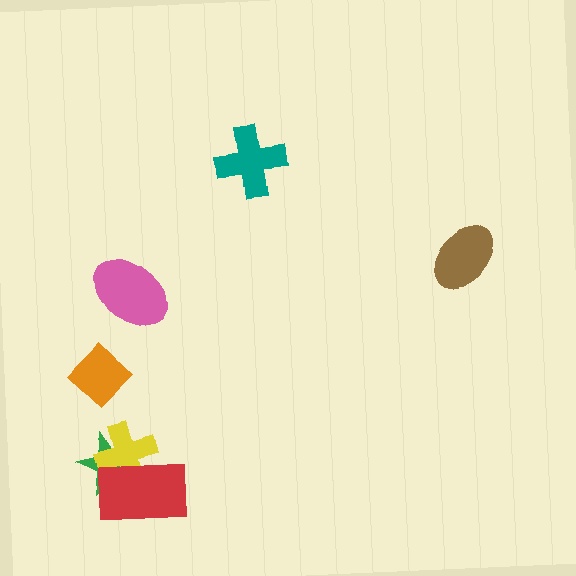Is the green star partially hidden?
Yes, it is partially covered by another shape.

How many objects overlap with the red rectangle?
2 objects overlap with the red rectangle.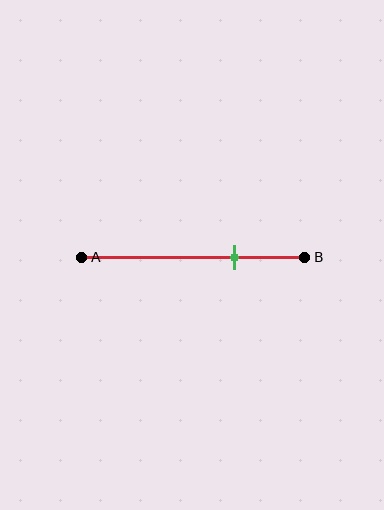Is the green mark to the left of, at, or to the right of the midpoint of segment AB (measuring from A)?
The green mark is to the right of the midpoint of segment AB.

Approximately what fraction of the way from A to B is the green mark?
The green mark is approximately 70% of the way from A to B.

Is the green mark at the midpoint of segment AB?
No, the mark is at about 70% from A, not at the 50% midpoint.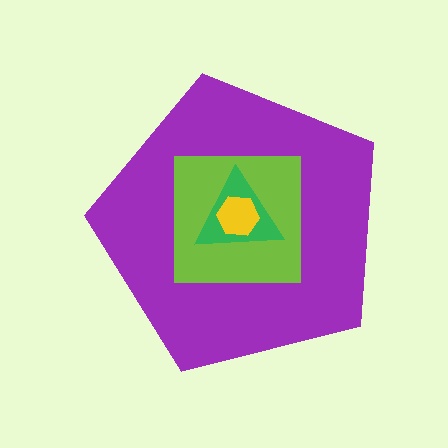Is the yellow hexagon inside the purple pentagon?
Yes.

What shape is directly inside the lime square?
The green triangle.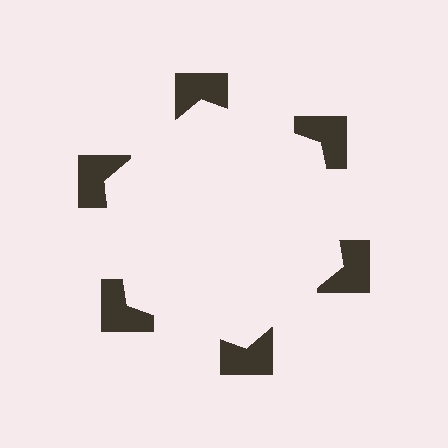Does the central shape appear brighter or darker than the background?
It typically appears slightly brighter than the background, even though no actual brightness change is drawn.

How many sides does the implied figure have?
6 sides.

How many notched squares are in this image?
There are 6 — one at each vertex of the illusory hexagon.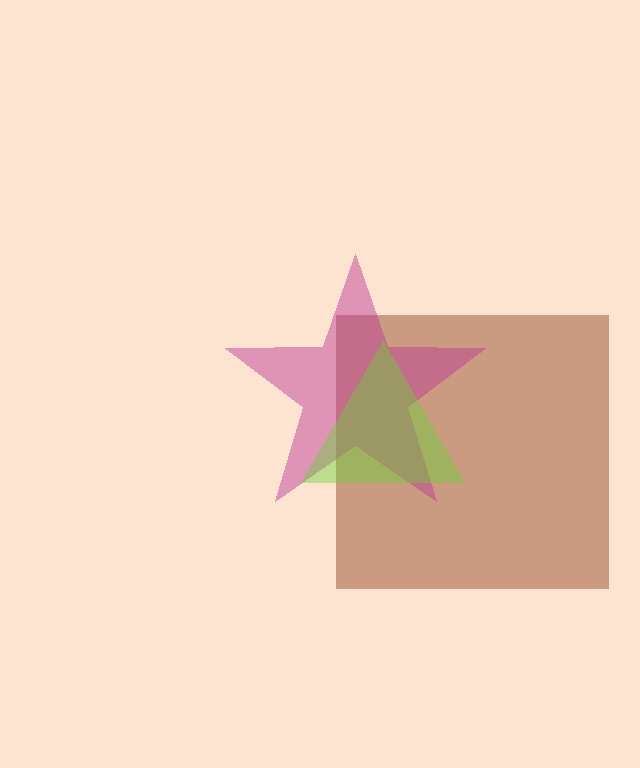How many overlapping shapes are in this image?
There are 3 overlapping shapes in the image.